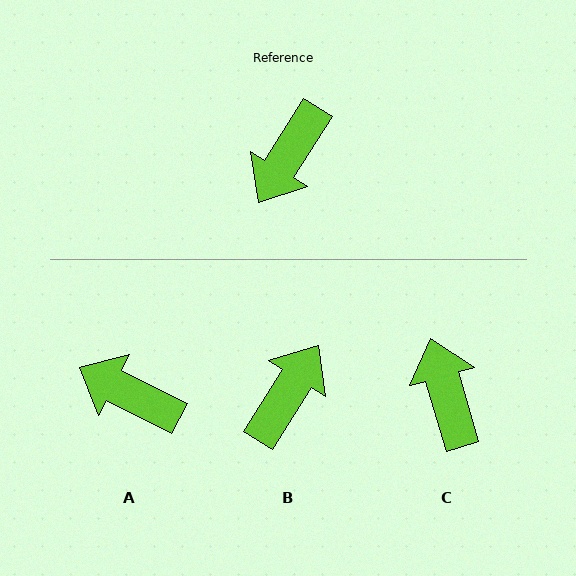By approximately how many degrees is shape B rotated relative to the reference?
Approximately 180 degrees counter-clockwise.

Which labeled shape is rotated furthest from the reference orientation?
B, about 180 degrees away.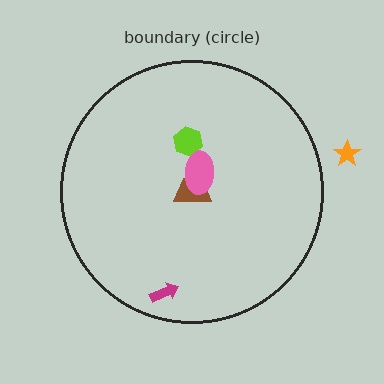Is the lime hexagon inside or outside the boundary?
Inside.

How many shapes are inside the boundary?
4 inside, 1 outside.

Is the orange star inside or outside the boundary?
Outside.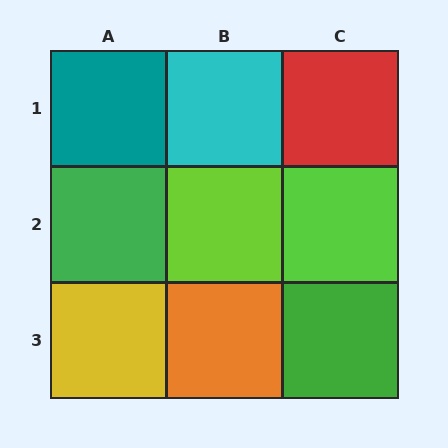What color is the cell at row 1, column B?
Cyan.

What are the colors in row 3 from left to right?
Yellow, orange, green.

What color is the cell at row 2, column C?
Lime.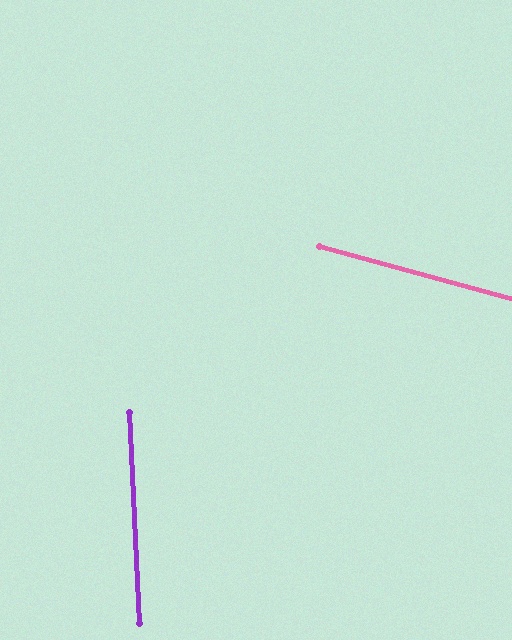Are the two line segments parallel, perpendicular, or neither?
Neither parallel nor perpendicular — they differ by about 72°.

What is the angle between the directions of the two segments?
Approximately 72 degrees.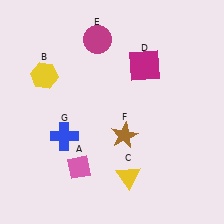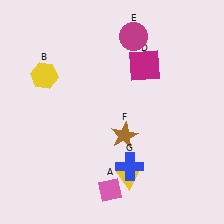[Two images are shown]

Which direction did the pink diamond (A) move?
The pink diamond (A) moved right.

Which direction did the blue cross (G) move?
The blue cross (G) moved right.